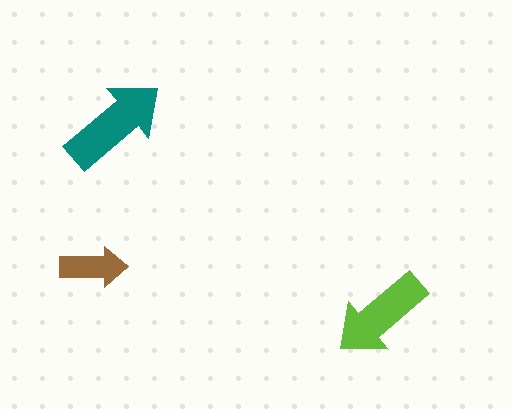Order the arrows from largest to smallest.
the teal one, the lime one, the brown one.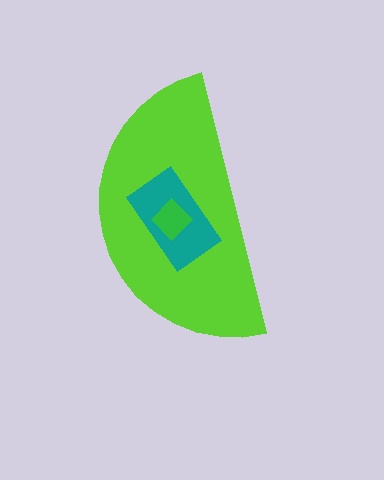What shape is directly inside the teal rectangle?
The green diamond.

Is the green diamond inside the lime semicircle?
Yes.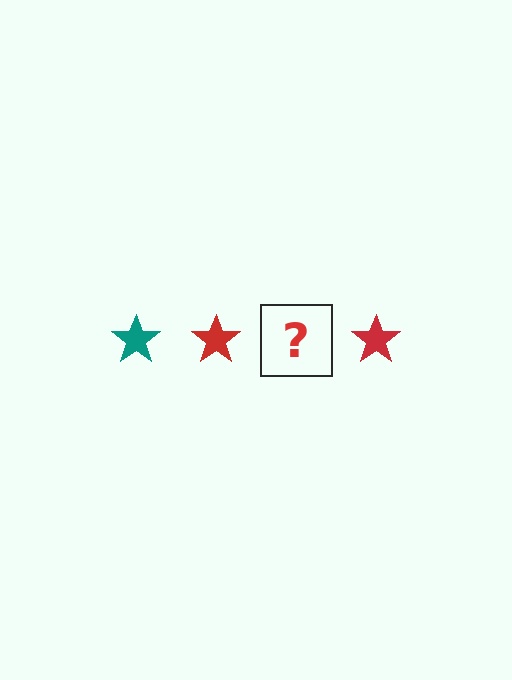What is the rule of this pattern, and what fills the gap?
The rule is that the pattern cycles through teal, red stars. The gap should be filled with a teal star.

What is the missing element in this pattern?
The missing element is a teal star.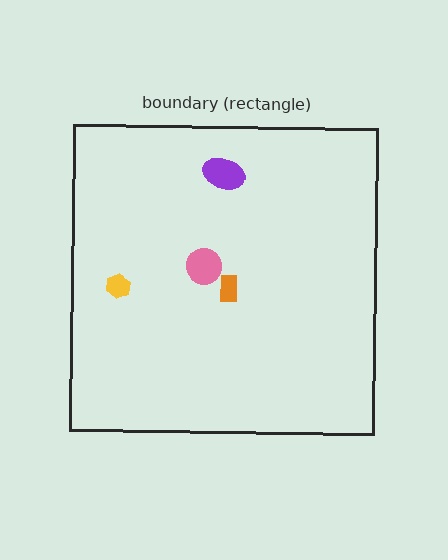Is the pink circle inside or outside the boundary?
Inside.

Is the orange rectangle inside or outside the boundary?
Inside.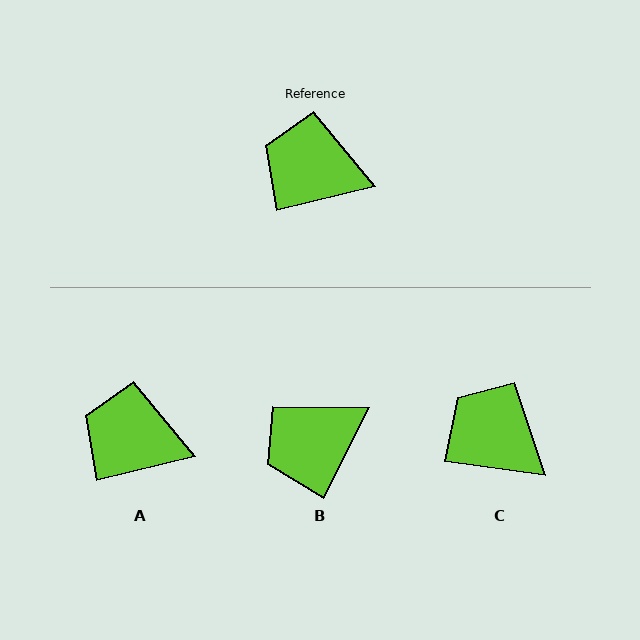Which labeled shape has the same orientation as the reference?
A.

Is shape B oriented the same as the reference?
No, it is off by about 49 degrees.